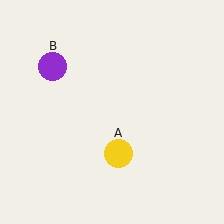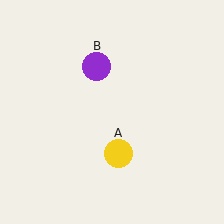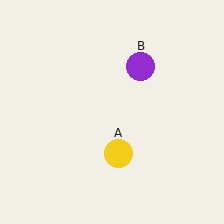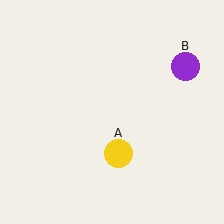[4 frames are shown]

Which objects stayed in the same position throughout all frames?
Yellow circle (object A) remained stationary.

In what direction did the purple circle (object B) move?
The purple circle (object B) moved right.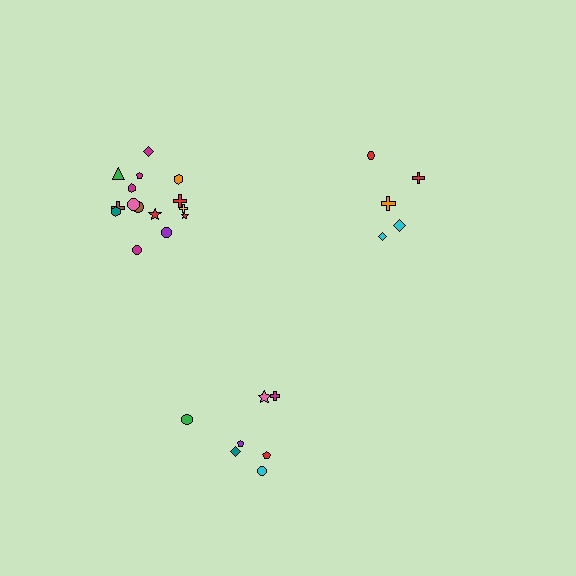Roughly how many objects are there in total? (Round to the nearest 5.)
Roughly 25 objects in total.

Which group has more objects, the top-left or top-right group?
The top-left group.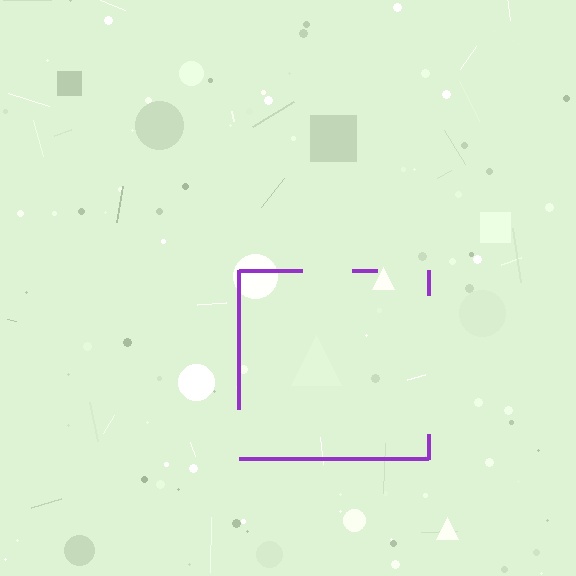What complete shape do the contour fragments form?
The contour fragments form a square.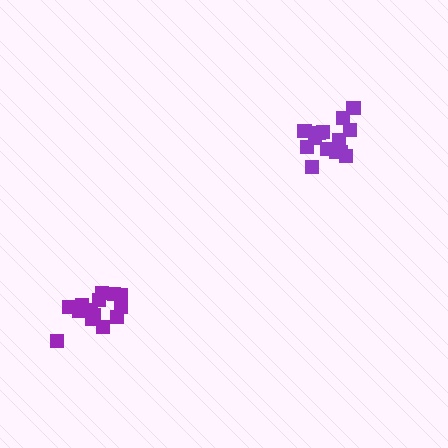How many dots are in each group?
Group 1: 14 dots, Group 2: 14 dots (28 total).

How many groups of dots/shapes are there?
There are 2 groups.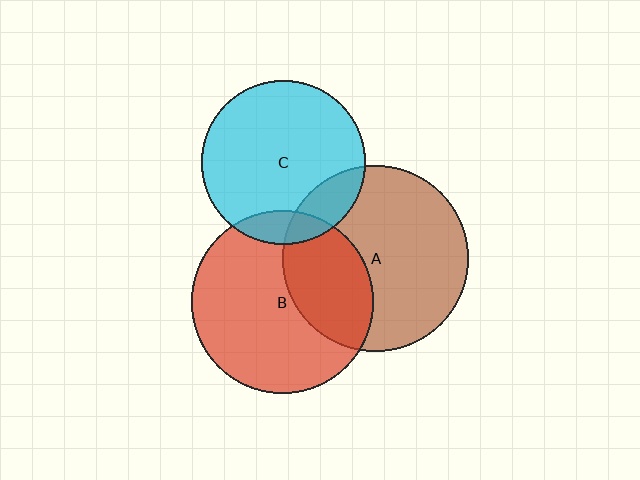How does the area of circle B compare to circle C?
Approximately 1.2 times.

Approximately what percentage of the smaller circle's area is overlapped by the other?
Approximately 15%.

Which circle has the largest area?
Circle A (brown).